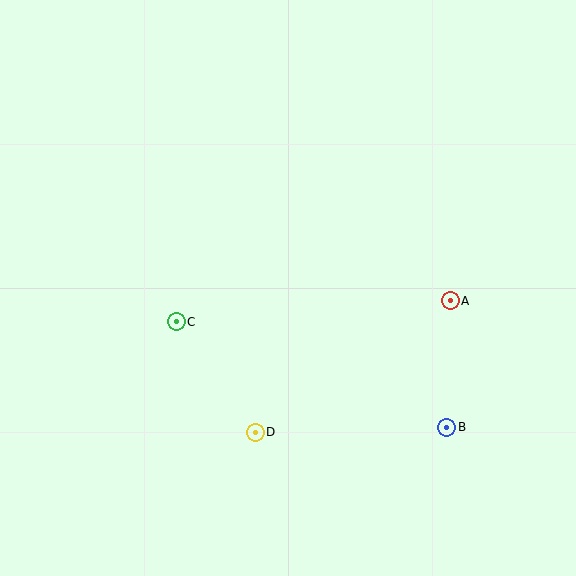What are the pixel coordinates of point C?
Point C is at (176, 322).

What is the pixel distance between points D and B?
The distance between D and B is 192 pixels.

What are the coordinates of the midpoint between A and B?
The midpoint between A and B is at (449, 364).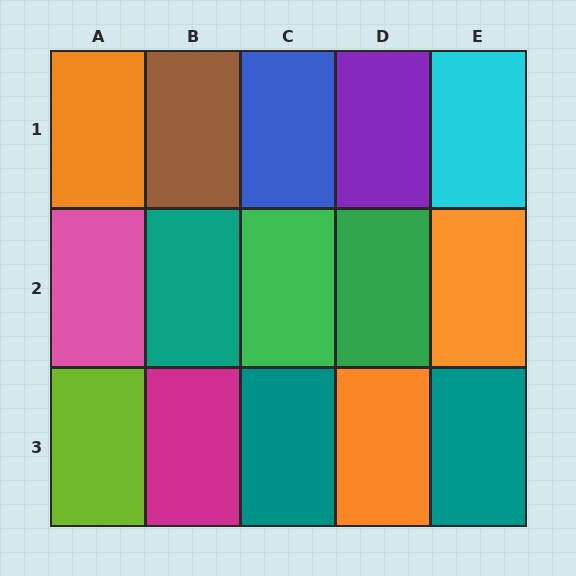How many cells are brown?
1 cell is brown.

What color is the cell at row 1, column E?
Cyan.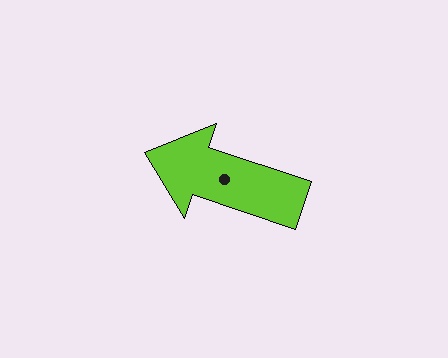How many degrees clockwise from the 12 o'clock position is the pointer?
Approximately 289 degrees.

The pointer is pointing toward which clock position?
Roughly 10 o'clock.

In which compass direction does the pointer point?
West.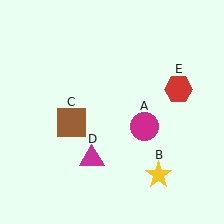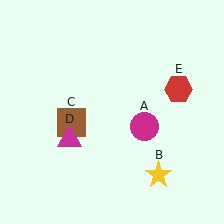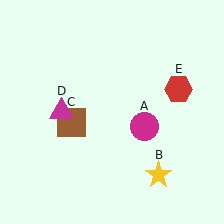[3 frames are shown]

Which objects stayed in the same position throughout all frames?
Magenta circle (object A) and yellow star (object B) and brown square (object C) and red hexagon (object E) remained stationary.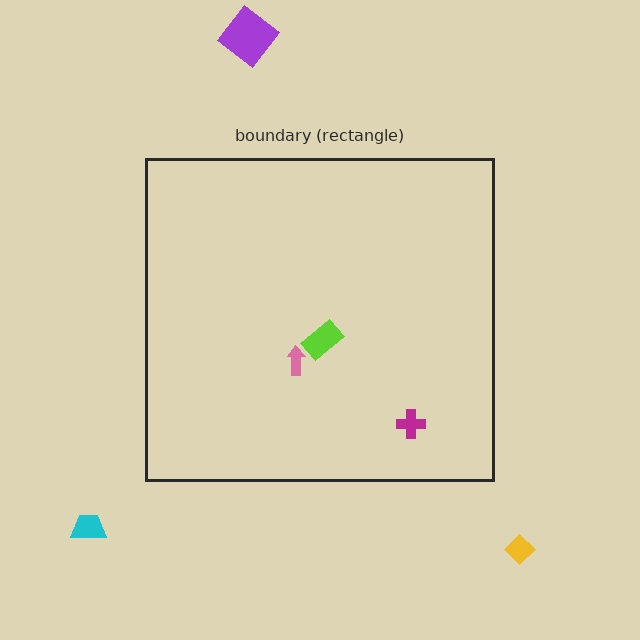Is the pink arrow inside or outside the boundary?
Inside.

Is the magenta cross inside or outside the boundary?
Inside.